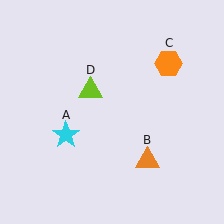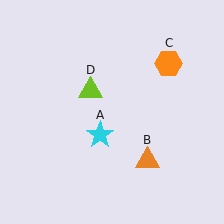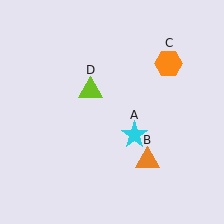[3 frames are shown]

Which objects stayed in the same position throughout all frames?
Orange triangle (object B) and orange hexagon (object C) and lime triangle (object D) remained stationary.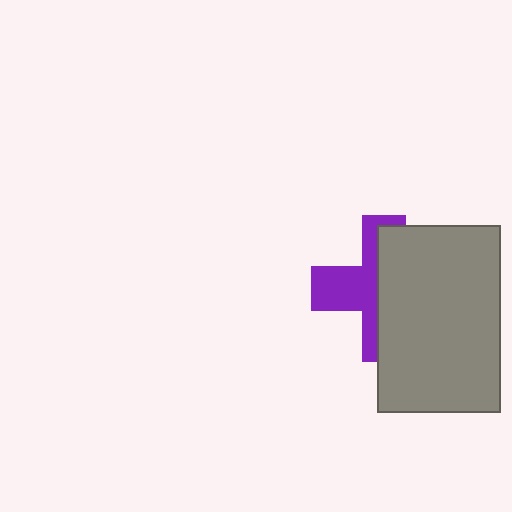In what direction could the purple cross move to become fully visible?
The purple cross could move left. That would shift it out from behind the gray rectangle entirely.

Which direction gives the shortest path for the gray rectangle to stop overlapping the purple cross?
Moving right gives the shortest separation.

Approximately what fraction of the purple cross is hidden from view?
Roughly 56% of the purple cross is hidden behind the gray rectangle.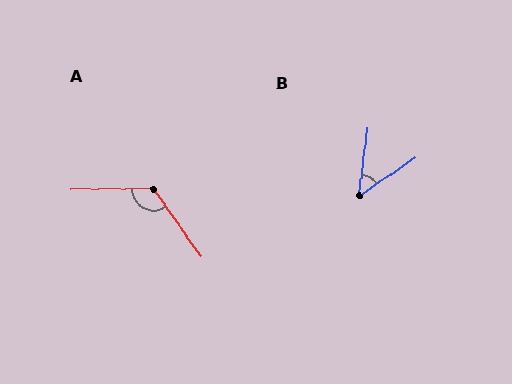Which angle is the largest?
A, at approximately 124 degrees.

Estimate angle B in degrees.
Approximately 49 degrees.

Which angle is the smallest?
B, at approximately 49 degrees.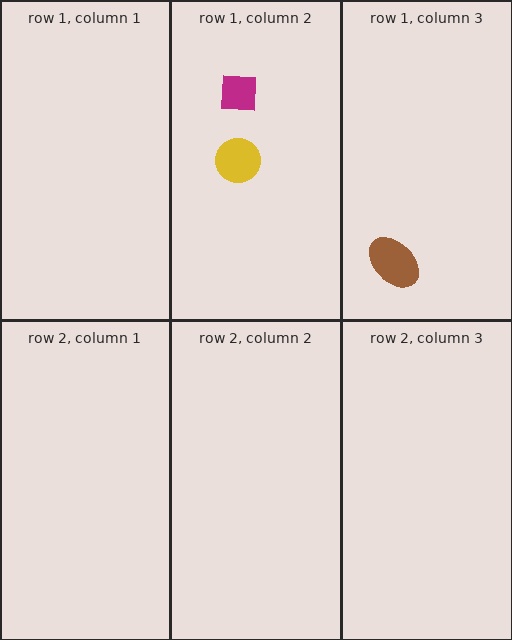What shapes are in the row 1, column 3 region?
The brown ellipse.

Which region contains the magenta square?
The row 1, column 2 region.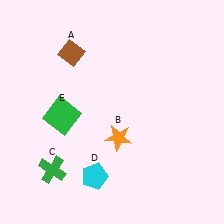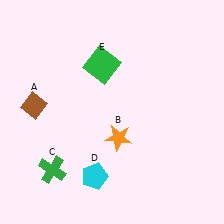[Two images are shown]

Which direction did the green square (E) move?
The green square (E) moved up.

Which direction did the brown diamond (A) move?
The brown diamond (A) moved down.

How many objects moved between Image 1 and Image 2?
2 objects moved between the two images.